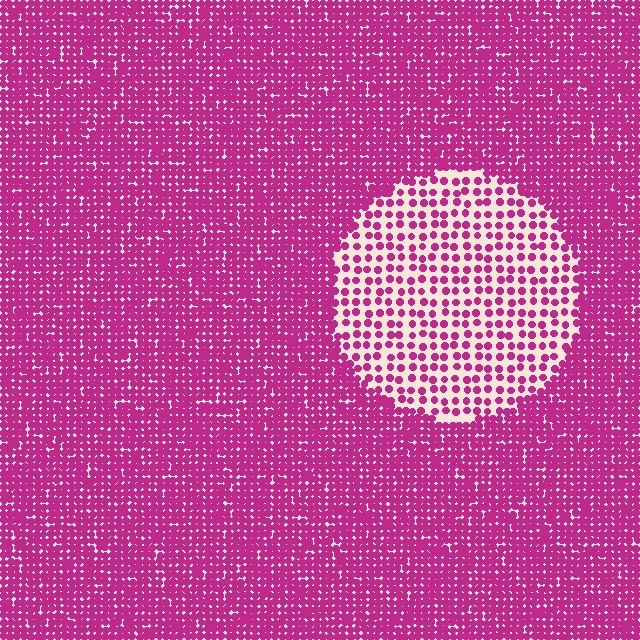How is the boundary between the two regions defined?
The boundary is defined by a change in element density (approximately 2.6x ratio). All elements are the same color, size, and shape.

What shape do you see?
I see a circle.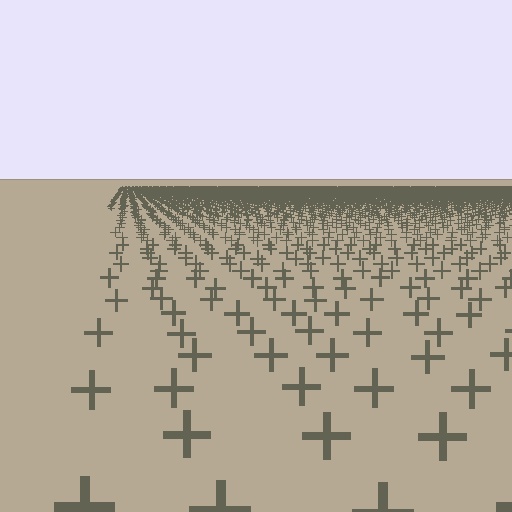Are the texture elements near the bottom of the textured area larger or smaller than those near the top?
Larger. Near the bottom, elements are closer to the viewer and appear at a bigger on-screen size.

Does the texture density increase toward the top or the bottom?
Density increases toward the top.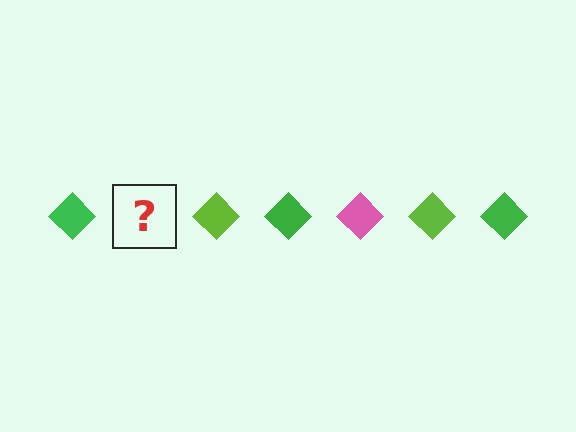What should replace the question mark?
The question mark should be replaced with a pink diamond.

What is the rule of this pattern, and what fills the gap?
The rule is that the pattern cycles through green, pink, lime diamonds. The gap should be filled with a pink diamond.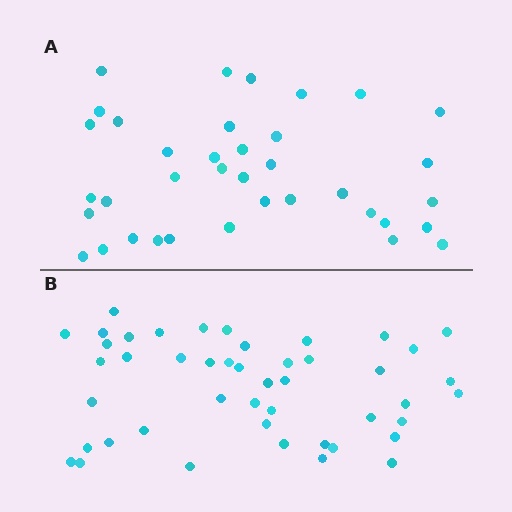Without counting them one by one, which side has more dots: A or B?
Region B (the bottom region) has more dots.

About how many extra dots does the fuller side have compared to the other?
Region B has roughly 8 or so more dots than region A.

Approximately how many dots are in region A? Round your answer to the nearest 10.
About 40 dots. (The exact count is 37, which rounds to 40.)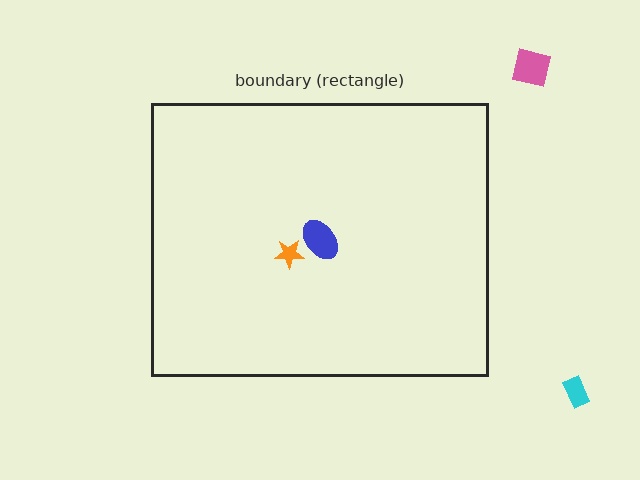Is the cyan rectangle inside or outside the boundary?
Outside.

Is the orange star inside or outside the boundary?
Inside.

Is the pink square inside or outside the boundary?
Outside.